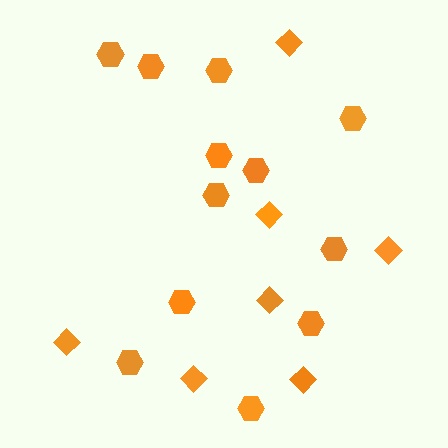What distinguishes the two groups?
There are 2 groups: one group of hexagons (12) and one group of diamonds (7).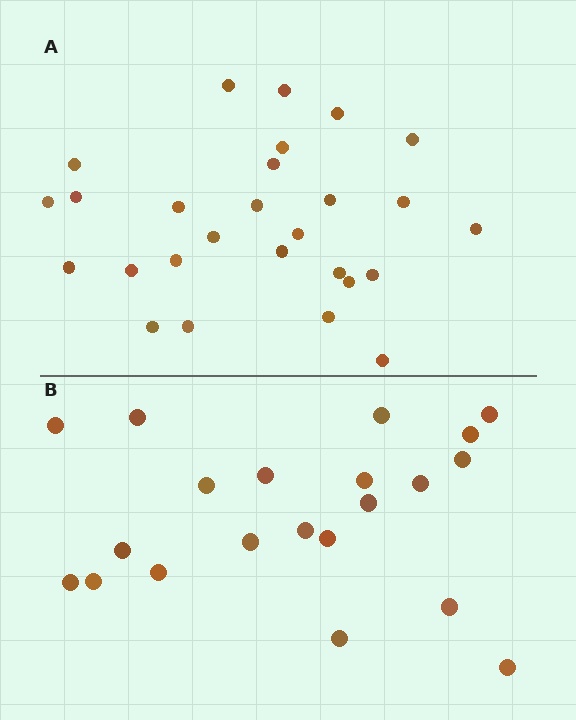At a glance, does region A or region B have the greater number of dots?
Region A (the top region) has more dots.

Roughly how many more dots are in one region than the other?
Region A has about 6 more dots than region B.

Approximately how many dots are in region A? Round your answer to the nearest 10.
About 30 dots. (The exact count is 27, which rounds to 30.)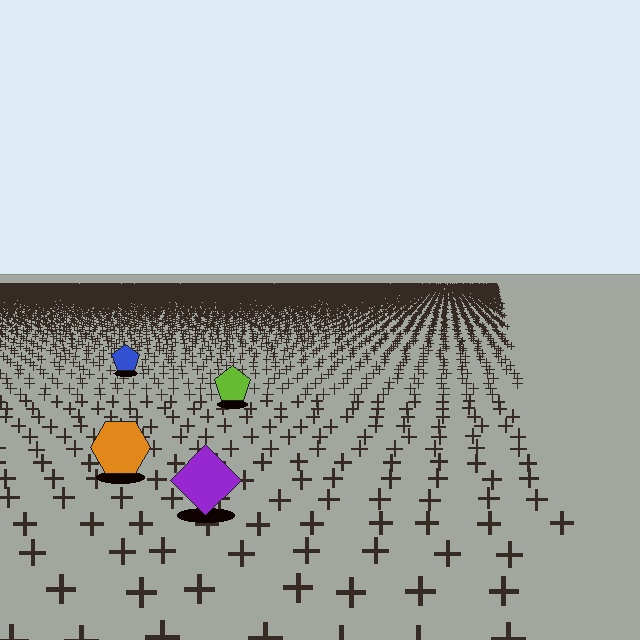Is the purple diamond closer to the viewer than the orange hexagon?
Yes. The purple diamond is closer — you can tell from the texture gradient: the ground texture is coarser near it.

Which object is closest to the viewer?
The purple diamond is closest. The texture marks near it are larger and more spread out.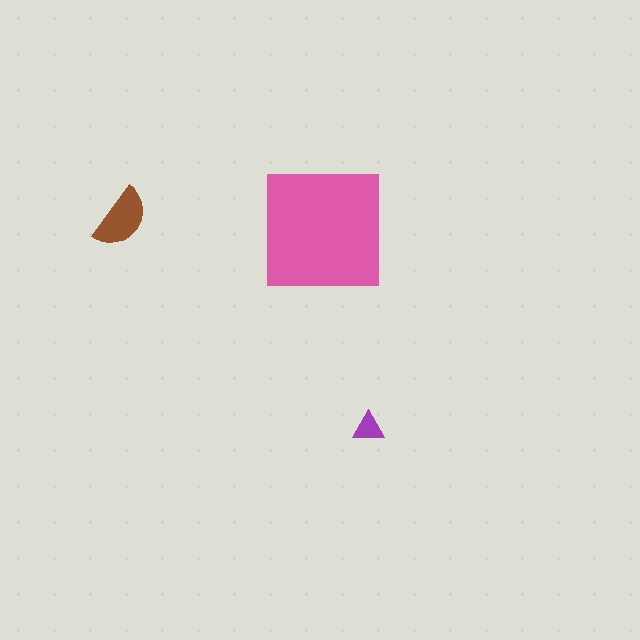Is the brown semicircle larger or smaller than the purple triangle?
Larger.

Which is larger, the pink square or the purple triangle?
The pink square.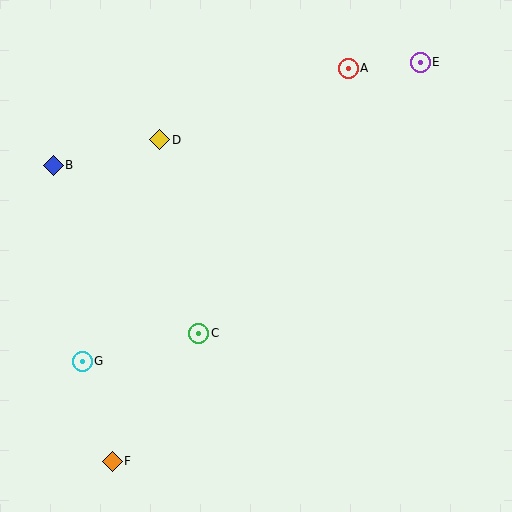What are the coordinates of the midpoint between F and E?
The midpoint between F and E is at (266, 262).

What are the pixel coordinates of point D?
Point D is at (160, 140).